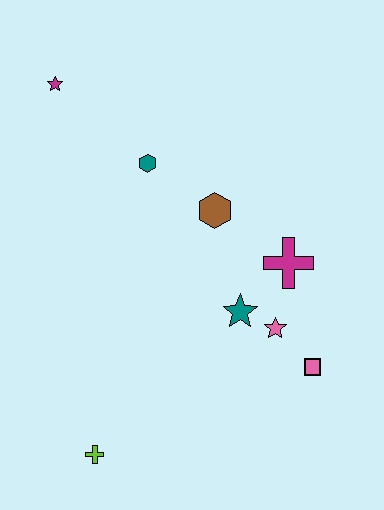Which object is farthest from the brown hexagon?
The lime cross is farthest from the brown hexagon.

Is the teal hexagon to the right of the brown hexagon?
No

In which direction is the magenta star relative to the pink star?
The magenta star is above the pink star.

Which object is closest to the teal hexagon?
The brown hexagon is closest to the teal hexagon.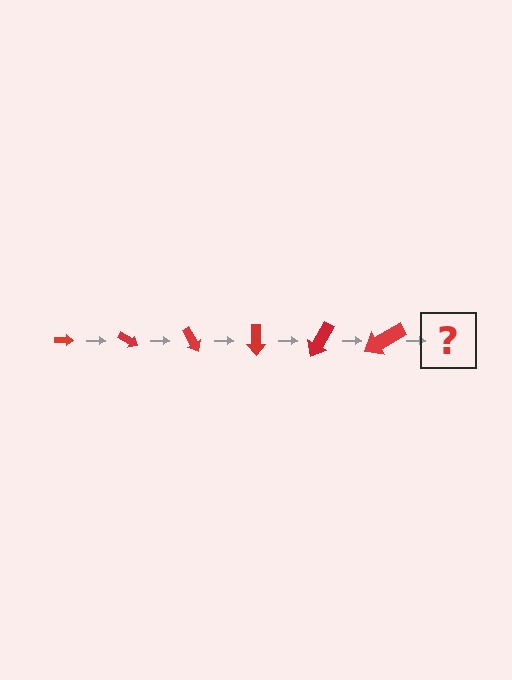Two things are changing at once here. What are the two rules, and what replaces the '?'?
The two rules are that the arrow grows larger each step and it rotates 30 degrees each step. The '?' should be an arrow, larger than the previous one and rotated 180 degrees from the start.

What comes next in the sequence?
The next element should be an arrow, larger than the previous one and rotated 180 degrees from the start.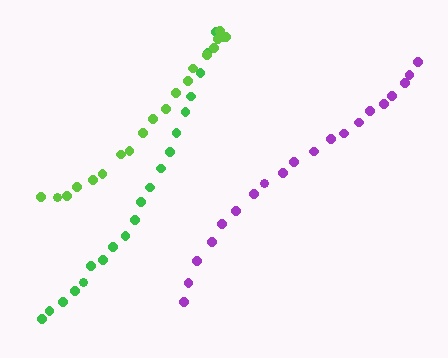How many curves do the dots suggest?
There are 3 distinct paths.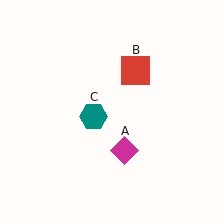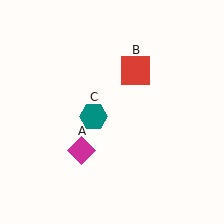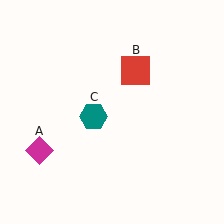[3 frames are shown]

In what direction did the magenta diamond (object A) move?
The magenta diamond (object A) moved left.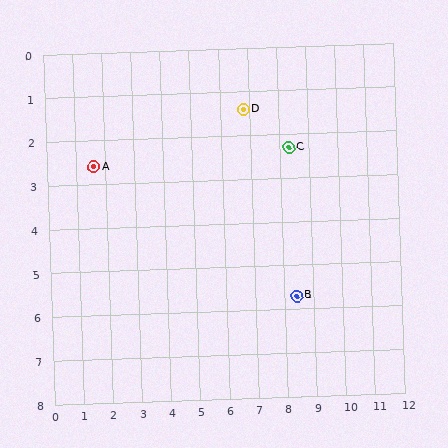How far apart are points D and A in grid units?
Points D and A are about 5.3 grid units apart.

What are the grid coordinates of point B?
Point B is at approximately (8.4, 5.7).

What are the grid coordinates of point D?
Point D is at approximately (6.8, 1.4).